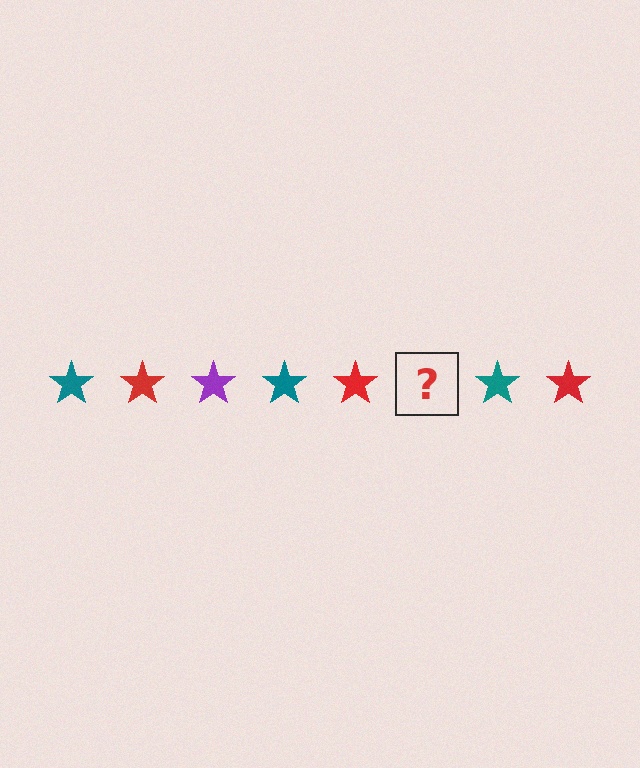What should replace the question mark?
The question mark should be replaced with a purple star.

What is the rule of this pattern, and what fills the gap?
The rule is that the pattern cycles through teal, red, purple stars. The gap should be filled with a purple star.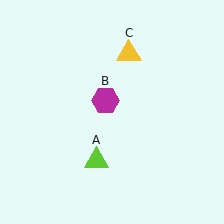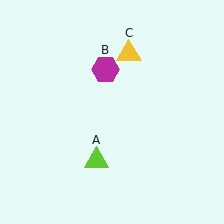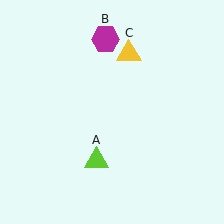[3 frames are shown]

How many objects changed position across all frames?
1 object changed position: magenta hexagon (object B).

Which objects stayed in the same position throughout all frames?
Lime triangle (object A) and yellow triangle (object C) remained stationary.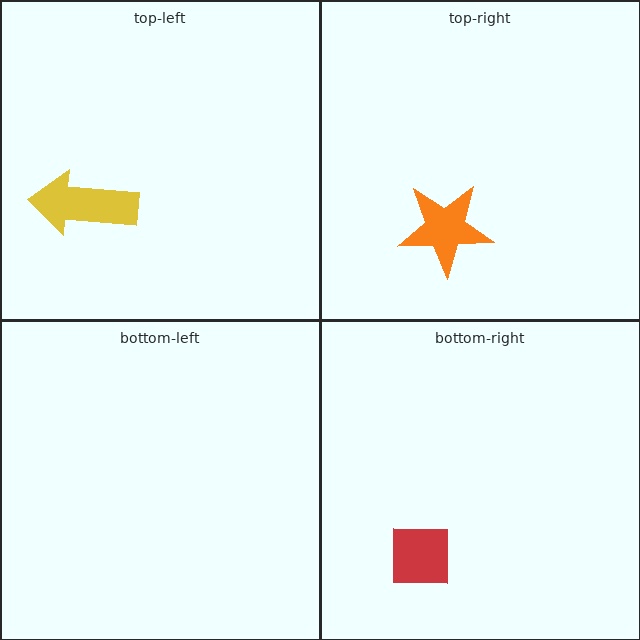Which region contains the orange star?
The top-right region.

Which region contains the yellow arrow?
The top-left region.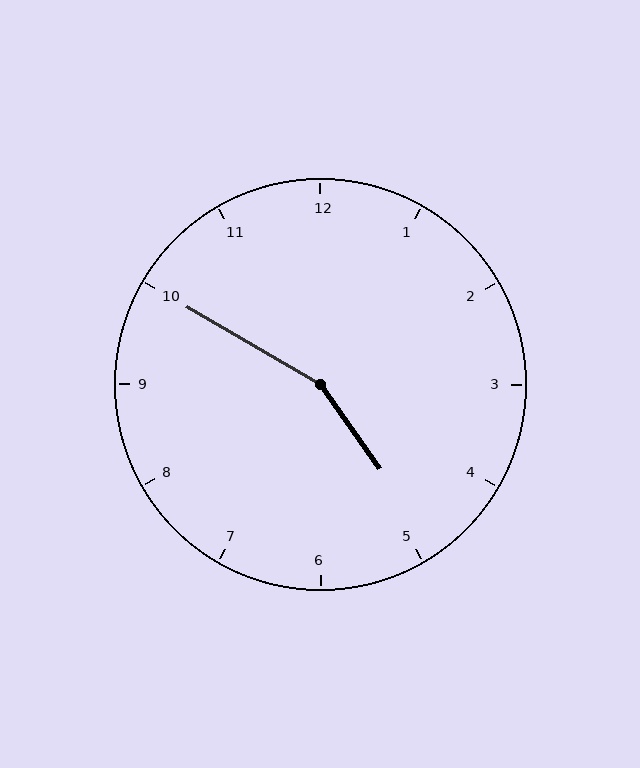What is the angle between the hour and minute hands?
Approximately 155 degrees.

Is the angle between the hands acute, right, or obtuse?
It is obtuse.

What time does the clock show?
4:50.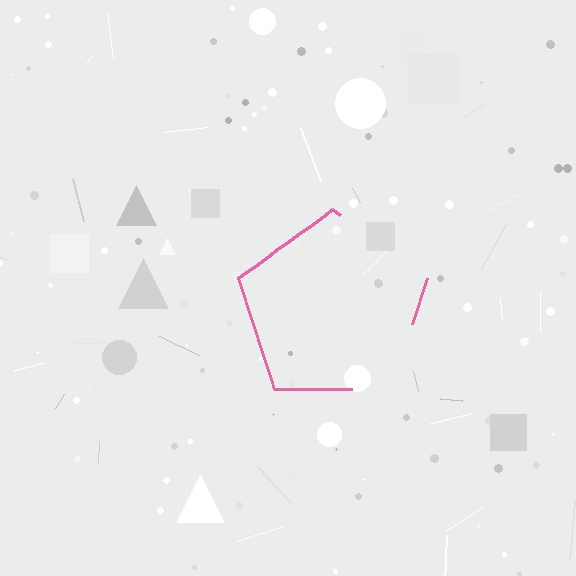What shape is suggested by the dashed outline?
The dashed outline suggests a pentagon.